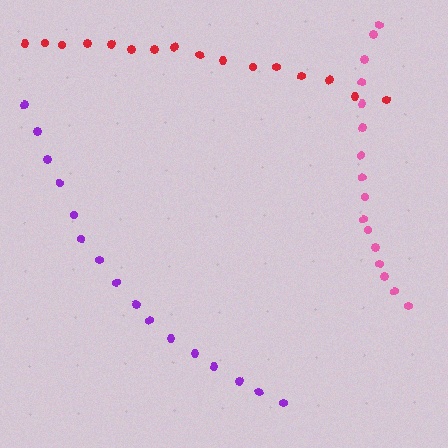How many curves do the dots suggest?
There are 3 distinct paths.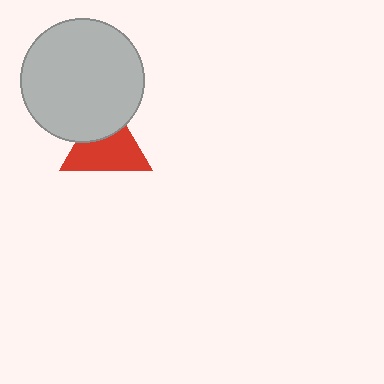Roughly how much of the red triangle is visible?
Most of it is visible (roughly 66%).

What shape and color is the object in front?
The object in front is a light gray circle.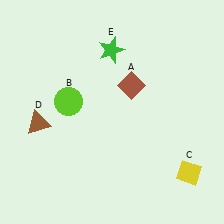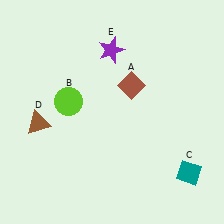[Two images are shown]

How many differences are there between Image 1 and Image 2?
There are 2 differences between the two images.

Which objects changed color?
C changed from yellow to teal. E changed from green to purple.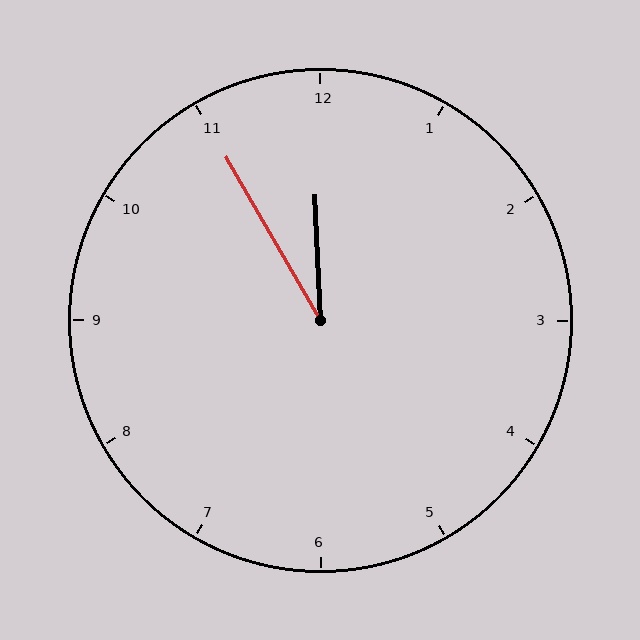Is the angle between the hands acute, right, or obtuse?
It is acute.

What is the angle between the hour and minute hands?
Approximately 28 degrees.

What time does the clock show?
11:55.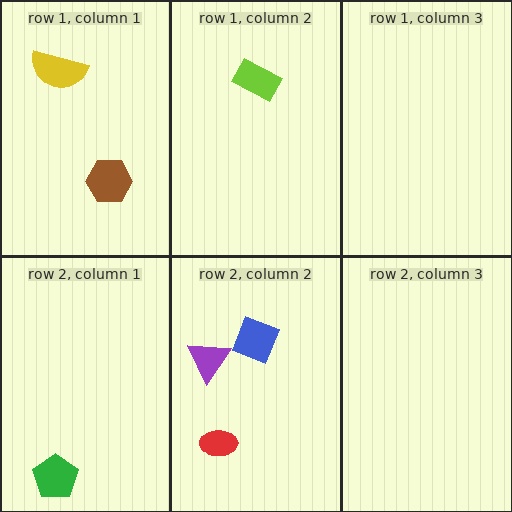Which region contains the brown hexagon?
The row 1, column 1 region.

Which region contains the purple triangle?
The row 2, column 2 region.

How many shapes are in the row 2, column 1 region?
1.